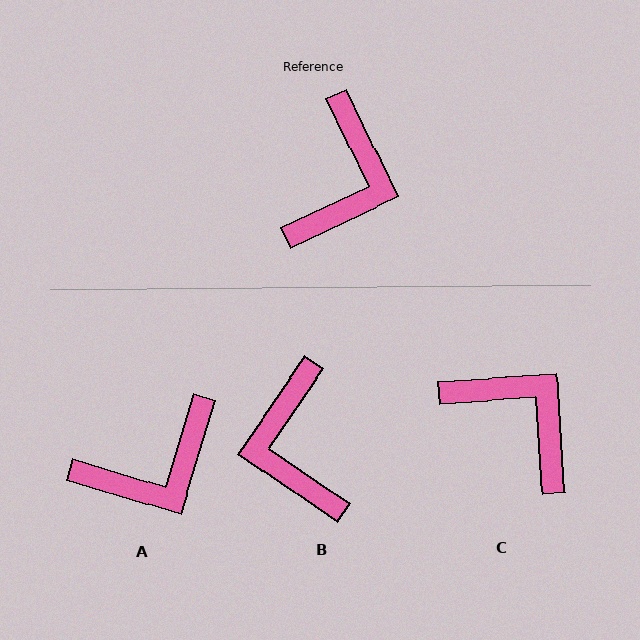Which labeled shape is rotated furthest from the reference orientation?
B, about 150 degrees away.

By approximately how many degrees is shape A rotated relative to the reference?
Approximately 42 degrees clockwise.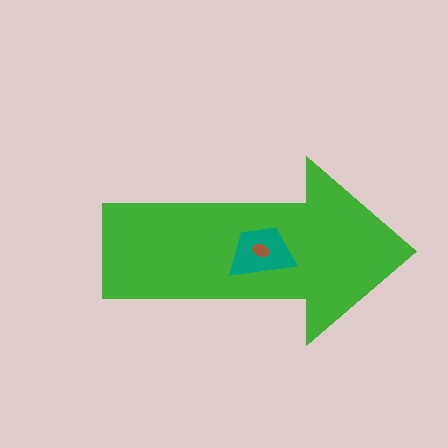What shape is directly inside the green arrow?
The teal trapezoid.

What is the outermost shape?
The green arrow.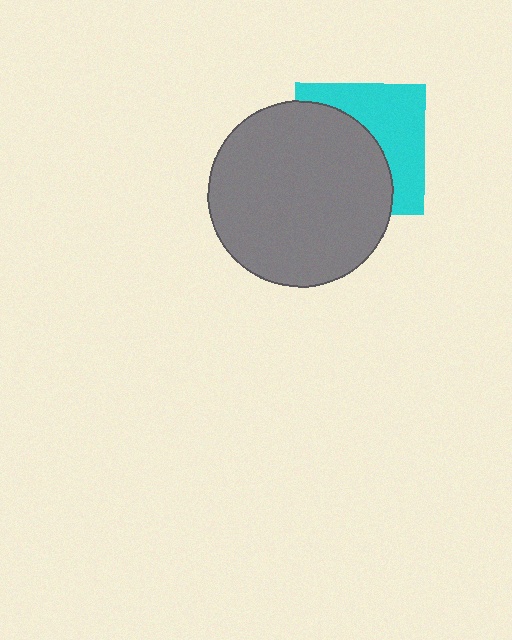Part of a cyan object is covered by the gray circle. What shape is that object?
It is a square.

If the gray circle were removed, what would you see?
You would see the complete cyan square.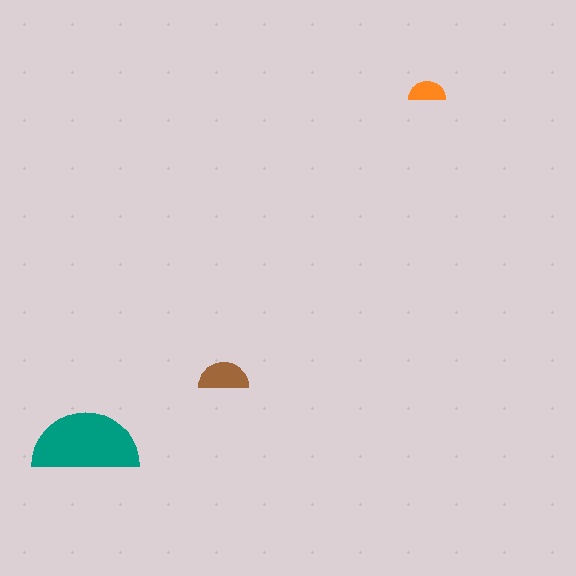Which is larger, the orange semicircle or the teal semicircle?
The teal one.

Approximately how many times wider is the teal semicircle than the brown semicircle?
About 2 times wider.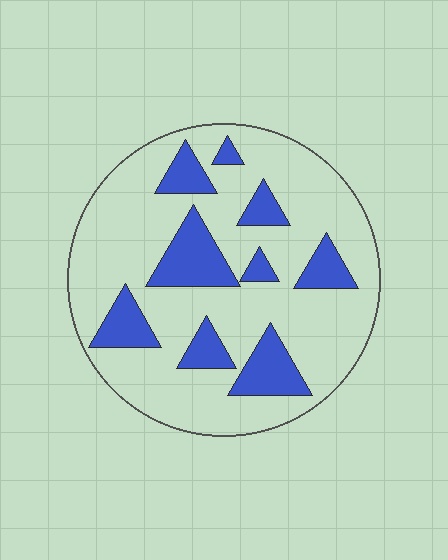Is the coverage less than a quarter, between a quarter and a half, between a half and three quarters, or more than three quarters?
Less than a quarter.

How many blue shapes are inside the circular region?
9.